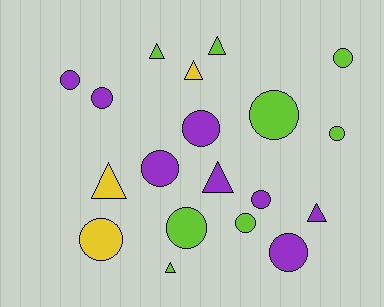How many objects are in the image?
There are 19 objects.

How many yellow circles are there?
There is 1 yellow circle.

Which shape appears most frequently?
Circle, with 12 objects.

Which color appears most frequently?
Purple, with 8 objects.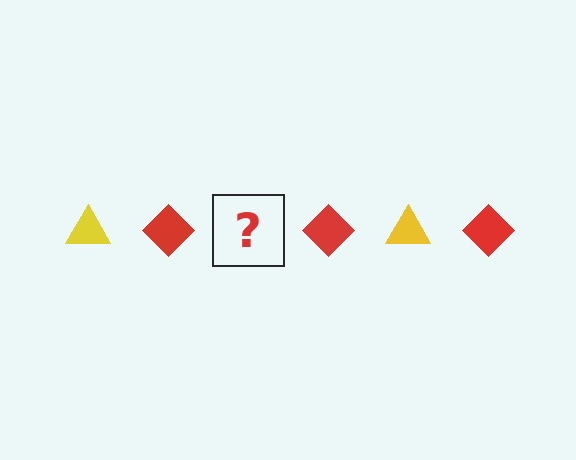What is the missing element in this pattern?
The missing element is a yellow triangle.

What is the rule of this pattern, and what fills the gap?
The rule is that the pattern alternates between yellow triangle and red diamond. The gap should be filled with a yellow triangle.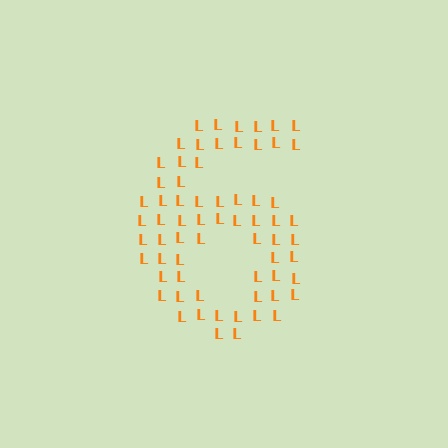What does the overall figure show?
The overall figure shows the digit 6.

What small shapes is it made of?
It is made of small letter L's.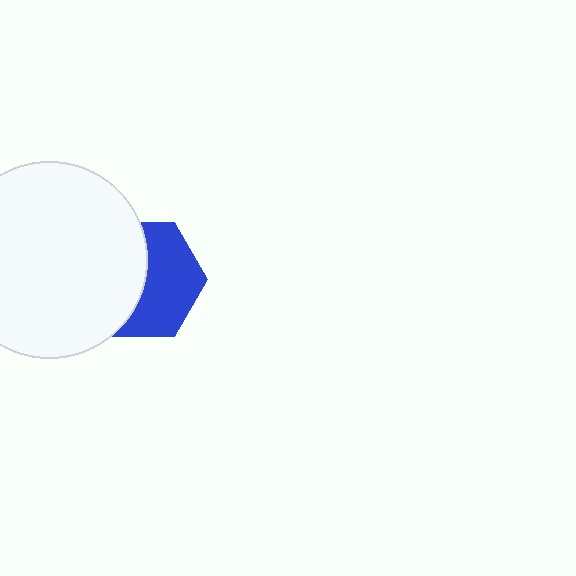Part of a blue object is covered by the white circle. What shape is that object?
It is a hexagon.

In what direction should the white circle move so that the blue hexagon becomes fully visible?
The white circle should move left. That is the shortest direction to clear the overlap and leave the blue hexagon fully visible.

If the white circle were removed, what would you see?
You would see the complete blue hexagon.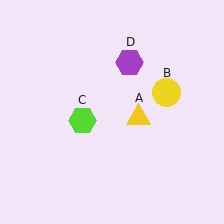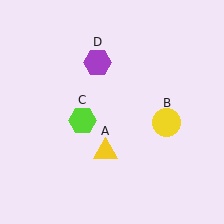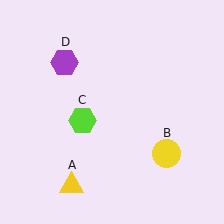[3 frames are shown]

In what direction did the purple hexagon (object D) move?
The purple hexagon (object D) moved left.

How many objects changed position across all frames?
3 objects changed position: yellow triangle (object A), yellow circle (object B), purple hexagon (object D).